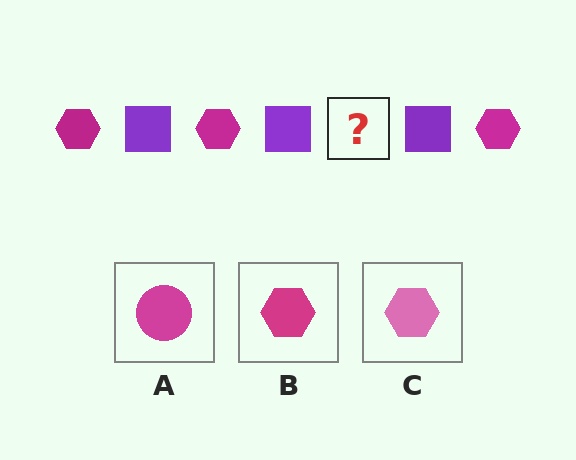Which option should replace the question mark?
Option B.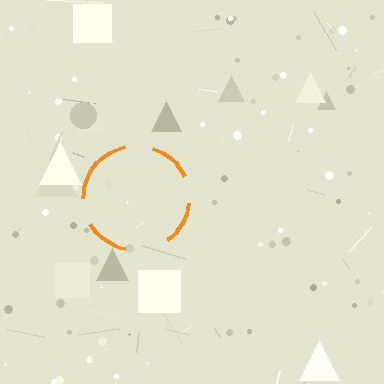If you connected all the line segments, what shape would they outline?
They would outline a circle.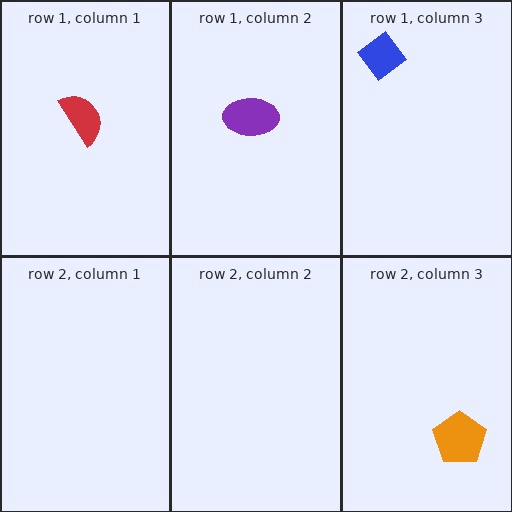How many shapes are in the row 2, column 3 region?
1.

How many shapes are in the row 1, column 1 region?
1.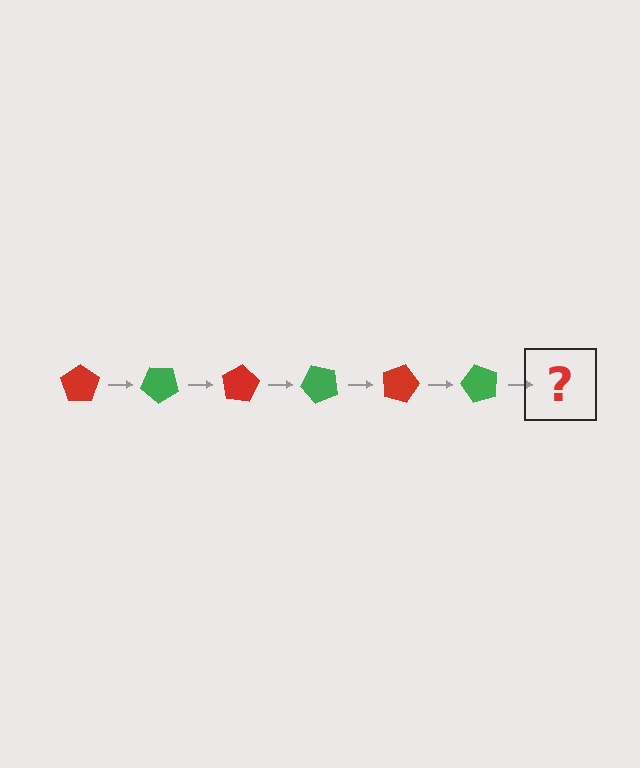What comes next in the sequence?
The next element should be a red pentagon, rotated 240 degrees from the start.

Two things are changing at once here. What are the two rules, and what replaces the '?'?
The two rules are that it rotates 40 degrees each step and the color cycles through red and green. The '?' should be a red pentagon, rotated 240 degrees from the start.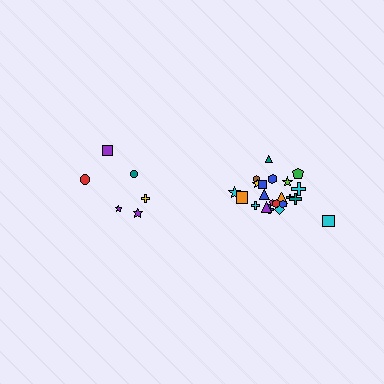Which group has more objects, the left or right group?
The right group.